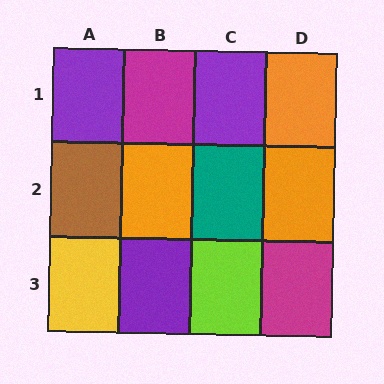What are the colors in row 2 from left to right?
Brown, orange, teal, orange.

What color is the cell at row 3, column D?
Magenta.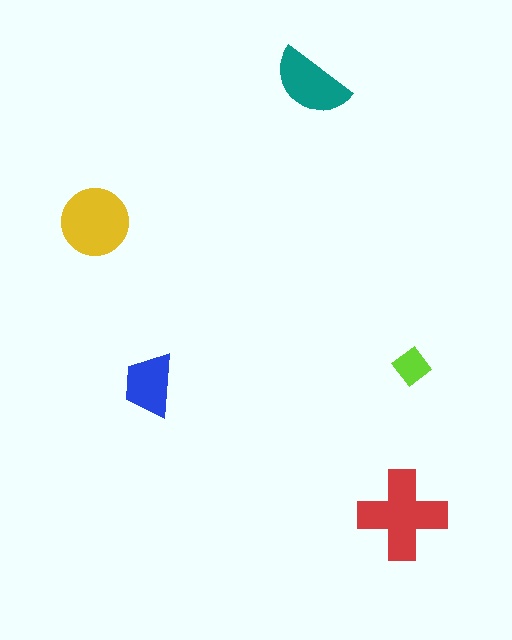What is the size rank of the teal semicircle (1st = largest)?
3rd.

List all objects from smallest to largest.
The lime diamond, the blue trapezoid, the teal semicircle, the yellow circle, the red cross.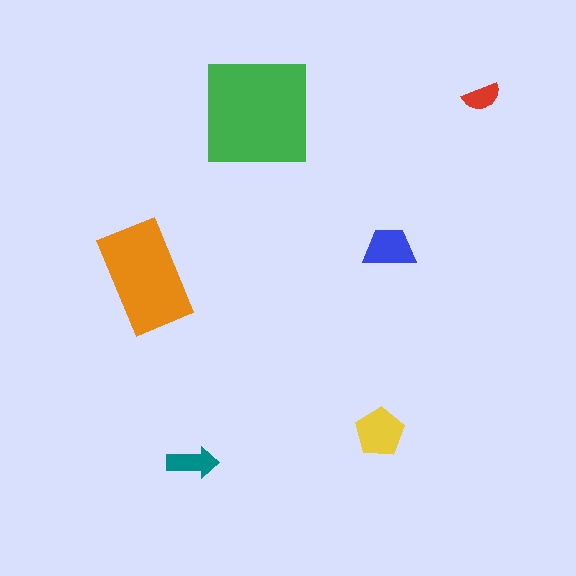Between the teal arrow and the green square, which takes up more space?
The green square.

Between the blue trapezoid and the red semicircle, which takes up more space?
The blue trapezoid.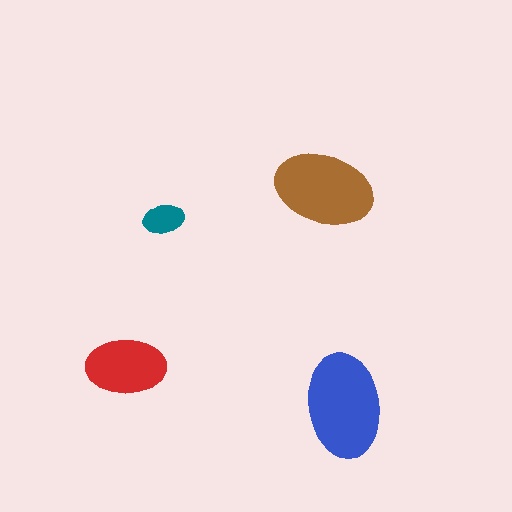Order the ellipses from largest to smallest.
the blue one, the brown one, the red one, the teal one.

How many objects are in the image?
There are 4 objects in the image.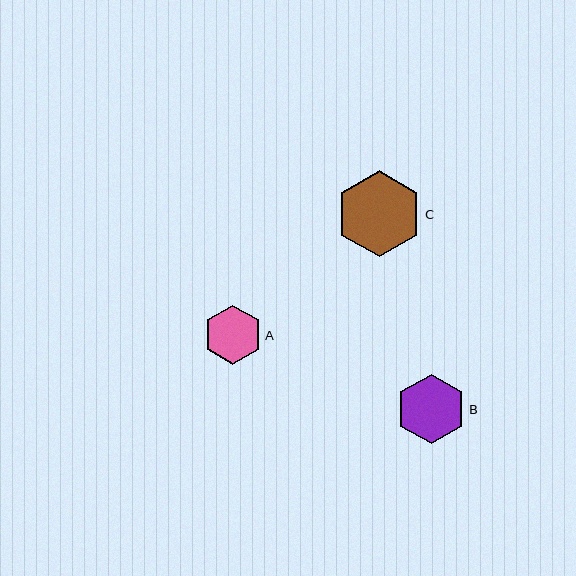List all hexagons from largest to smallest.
From largest to smallest: C, B, A.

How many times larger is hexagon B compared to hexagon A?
Hexagon B is approximately 1.2 times the size of hexagon A.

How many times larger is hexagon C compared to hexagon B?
Hexagon C is approximately 1.2 times the size of hexagon B.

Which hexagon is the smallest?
Hexagon A is the smallest with a size of approximately 59 pixels.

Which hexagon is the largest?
Hexagon C is the largest with a size of approximately 86 pixels.